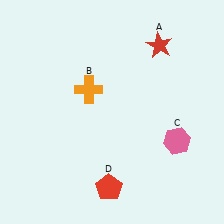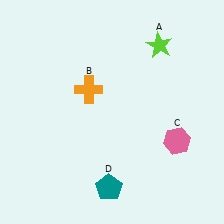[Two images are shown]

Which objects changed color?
A changed from red to lime. D changed from red to teal.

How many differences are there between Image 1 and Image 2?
There are 2 differences between the two images.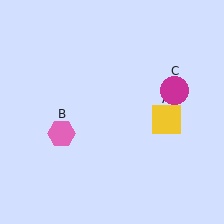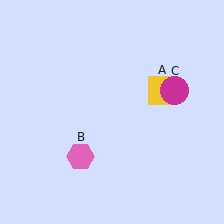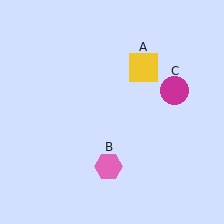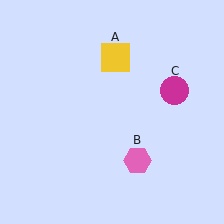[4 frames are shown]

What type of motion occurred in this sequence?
The yellow square (object A), pink hexagon (object B) rotated counterclockwise around the center of the scene.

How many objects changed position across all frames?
2 objects changed position: yellow square (object A), pink hexagon (object B).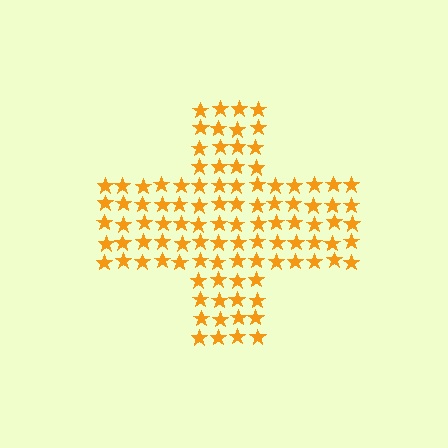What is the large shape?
The large shape is a cross.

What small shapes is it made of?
It is made of small stars.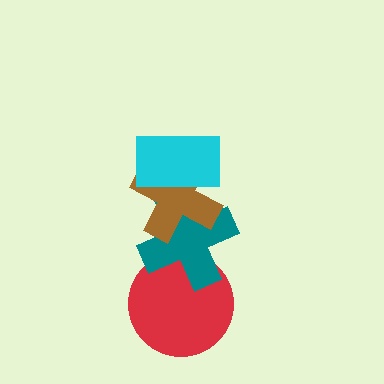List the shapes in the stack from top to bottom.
From top to bottom: the cyan rectangle, the brown cross, the teal cross, the red circle.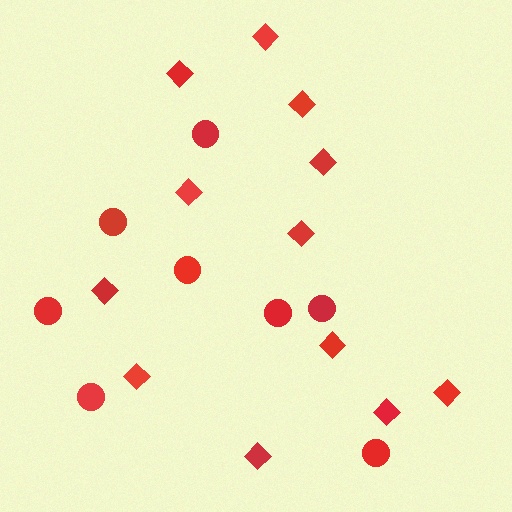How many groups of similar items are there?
There are 2 groups: one group of circles (8) and one group of diamonds (12).